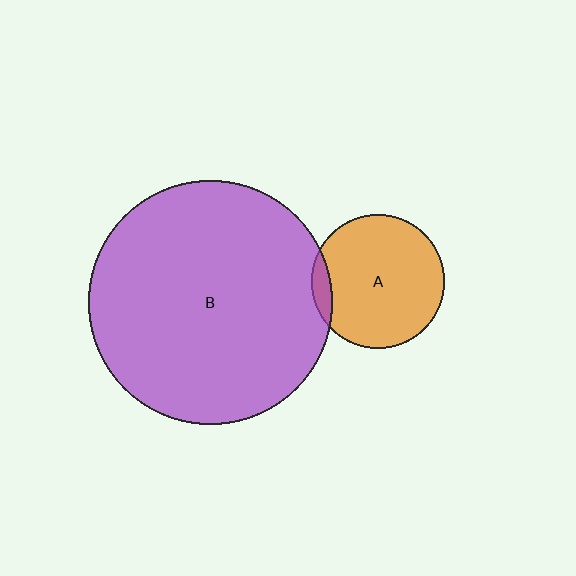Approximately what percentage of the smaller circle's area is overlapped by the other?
Approximately 10%.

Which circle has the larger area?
Circle B (purple).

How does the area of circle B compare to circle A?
Approximately 3.3 times.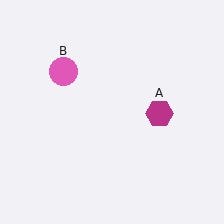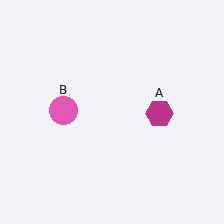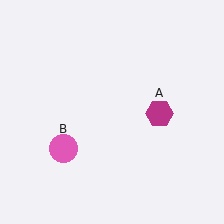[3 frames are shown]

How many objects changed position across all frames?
1 object changed position: pink circle (object B).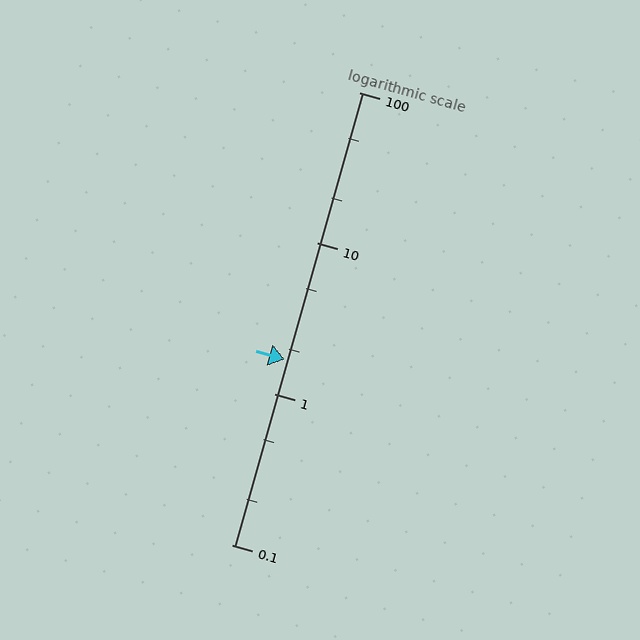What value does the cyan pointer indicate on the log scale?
The pointer indicates approximately 1.7.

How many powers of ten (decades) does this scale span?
The scale spans 3 decades, from 0.1 to 100.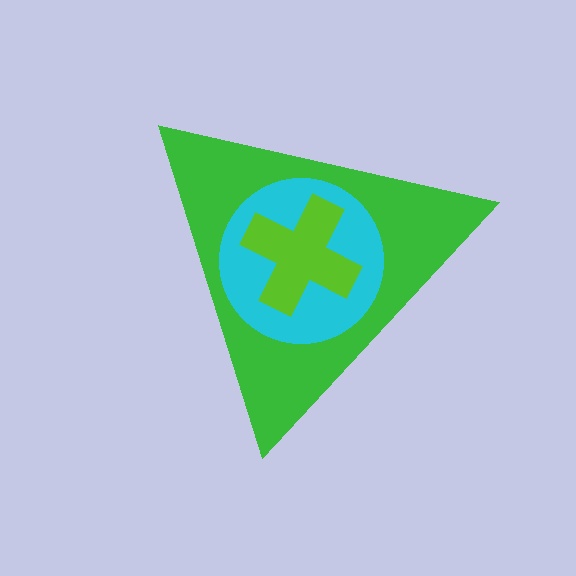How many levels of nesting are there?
3.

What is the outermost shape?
The green triangle.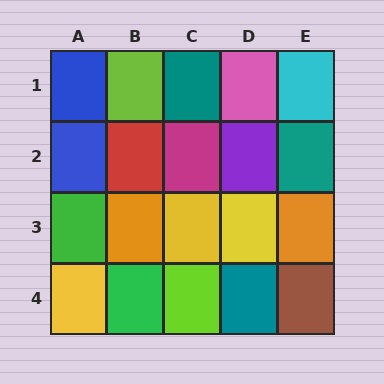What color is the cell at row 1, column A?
Blue.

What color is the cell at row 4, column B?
Green.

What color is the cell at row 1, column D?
Pink.